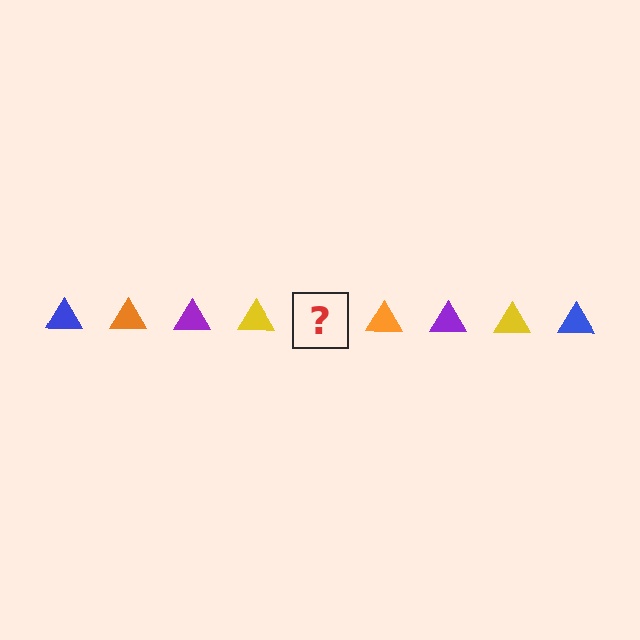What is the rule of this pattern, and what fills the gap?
The rule is that the pattern cycles through blue, orange, purple, yellow triangles. The gap should be filled with a blue triangle.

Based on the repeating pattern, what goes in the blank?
The blank should be a blue triangle.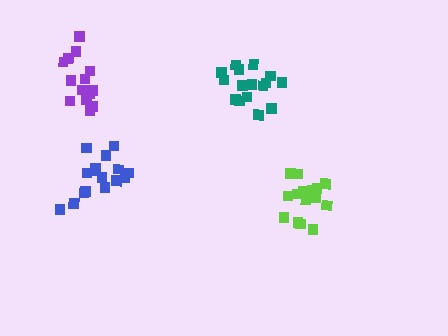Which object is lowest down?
The lime cluster is bottommost.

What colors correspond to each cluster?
The clusters are colored: blue, teal, lime, purple.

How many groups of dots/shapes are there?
There are 4 groups.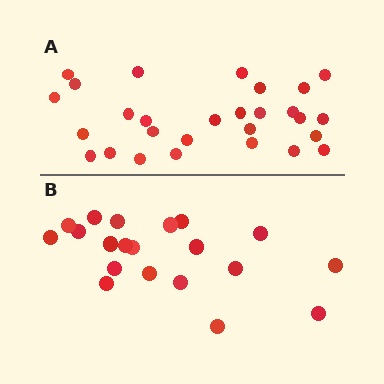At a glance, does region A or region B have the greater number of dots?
Region A (the top region) has more dots.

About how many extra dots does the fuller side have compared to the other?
Region A has roughly 8 or so more dots than region B.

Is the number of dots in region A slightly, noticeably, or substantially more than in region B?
Region A has noticeably more, but not dramatically so. The ratio is roughly 1.4 to 1.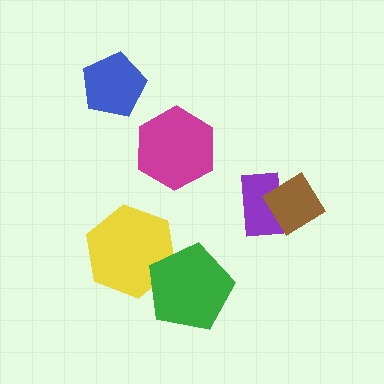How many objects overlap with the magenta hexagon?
0 objects overlap with the magenta hexagon.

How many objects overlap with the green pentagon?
1 object overlaps with the green pentagon.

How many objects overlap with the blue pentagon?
0 objects overlap with the blue pentagon.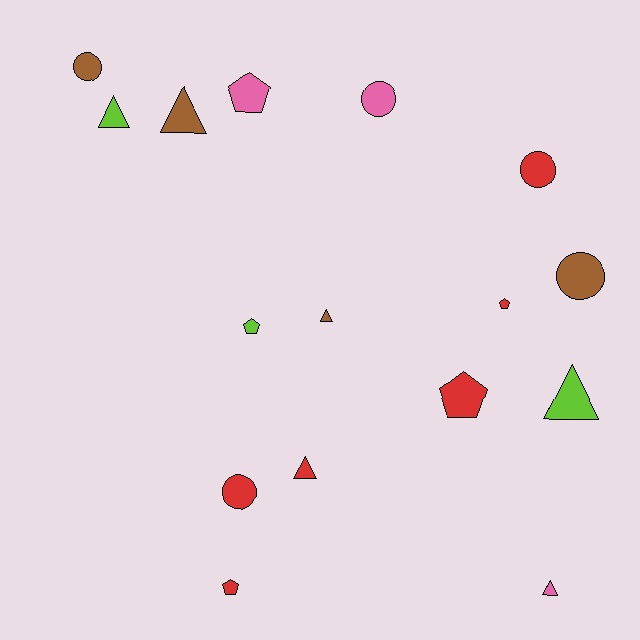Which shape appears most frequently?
Triangle, with 6 objects.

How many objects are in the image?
There are 16 objects.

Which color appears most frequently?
Red, with 6 objects.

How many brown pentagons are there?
There are no brown pentagons.